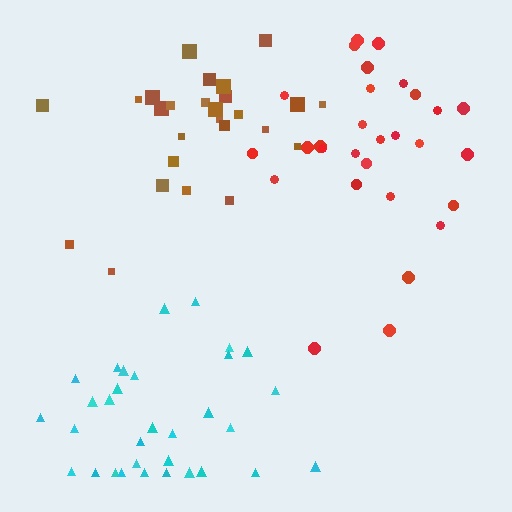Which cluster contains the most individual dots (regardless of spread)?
Cyan (32).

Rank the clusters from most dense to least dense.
brown, red, cyan.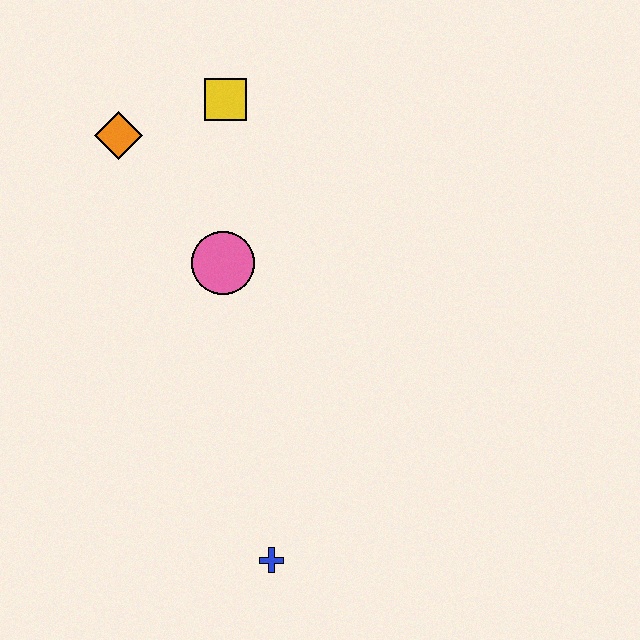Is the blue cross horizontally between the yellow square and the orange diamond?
No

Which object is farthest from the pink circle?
The blue cross is farthest from the pink circle.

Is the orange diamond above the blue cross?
Yes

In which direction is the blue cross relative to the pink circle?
The blue cross is below the pink circle.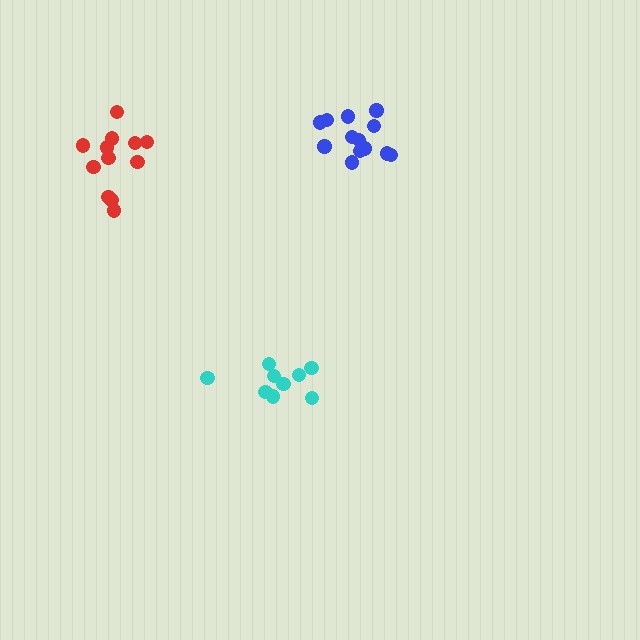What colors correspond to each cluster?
The clusters are colored: blue, cyan, red.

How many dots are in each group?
Group 1: 13 dots, Group 2: 9 dots, Group 3: 12 dots (34 total).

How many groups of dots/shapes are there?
There are 3 groups.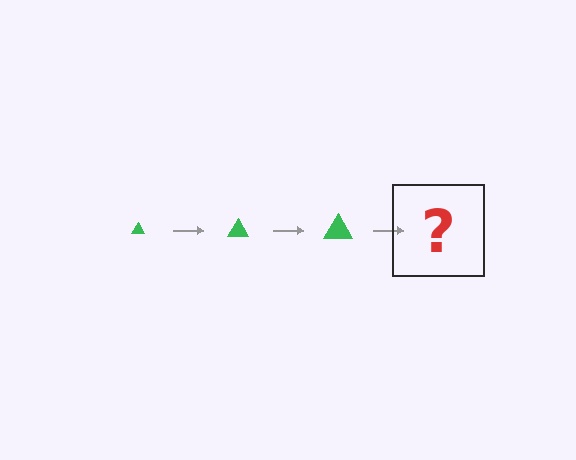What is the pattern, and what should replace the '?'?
The pattern is that the triangle gets progressively larger each step. The '?' should be a green triangle, larger than the previous one.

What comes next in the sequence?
The next element should be a green triangle, larger than the previous one.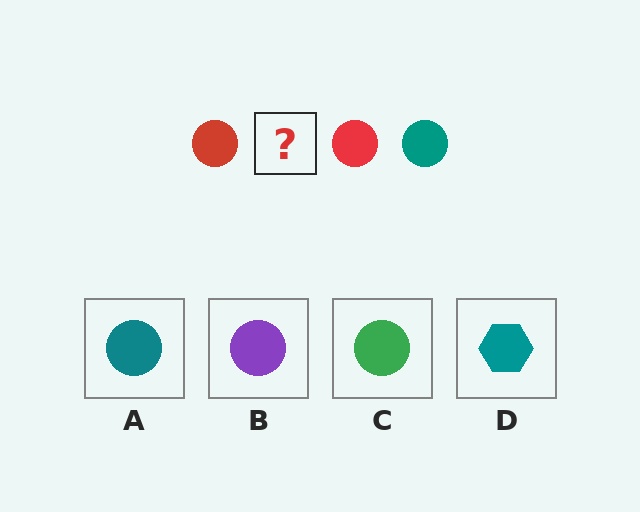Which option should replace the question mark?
Option A.